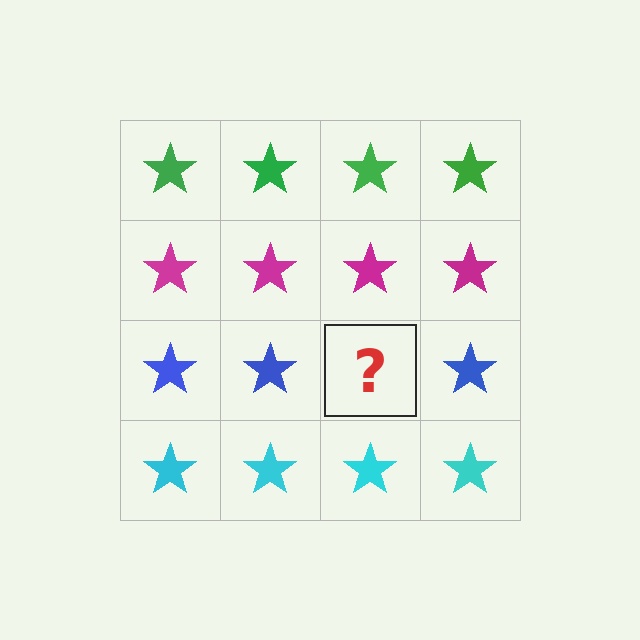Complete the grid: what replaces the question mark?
The question mark should be replaced with a blue star.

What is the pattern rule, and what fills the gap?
The rule is that each row has a consistent color. The gap should be filled with a blue star.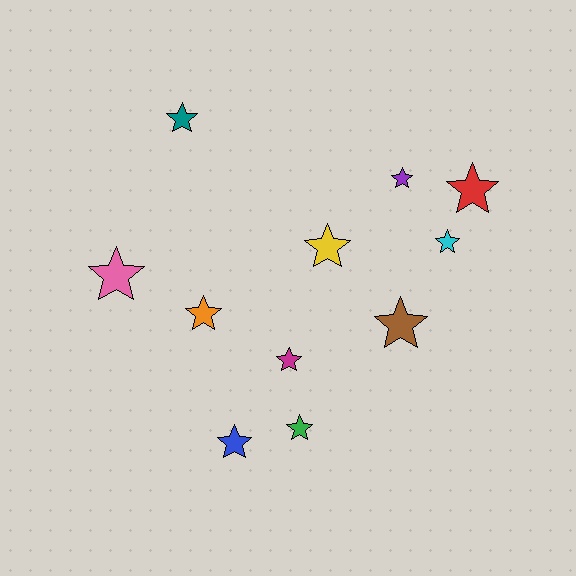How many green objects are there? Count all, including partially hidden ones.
There is 1 green object.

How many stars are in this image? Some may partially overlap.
There are 11 stars.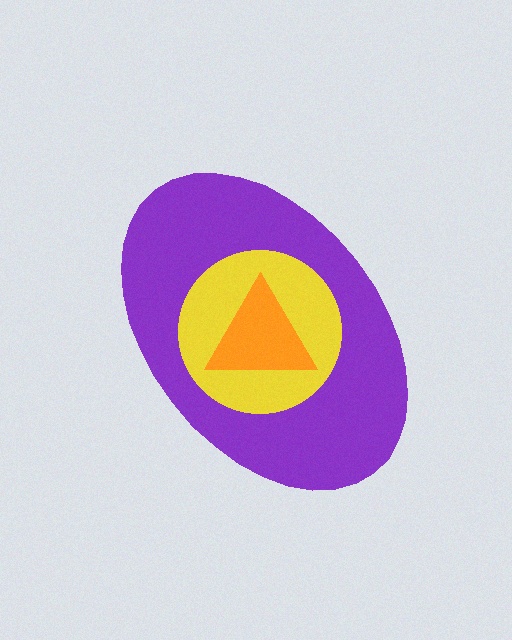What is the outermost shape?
The purple ellipse.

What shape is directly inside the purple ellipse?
The yellow circle.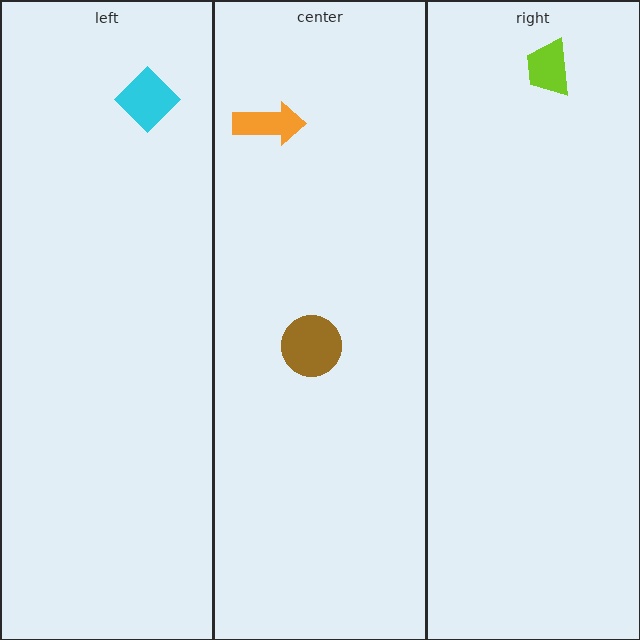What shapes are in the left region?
The cyan diamond.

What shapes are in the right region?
The lime trapezoid.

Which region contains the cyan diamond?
The left region.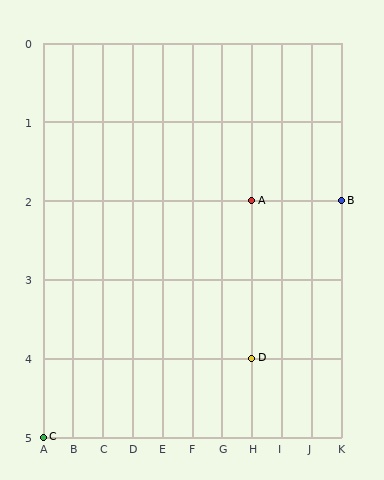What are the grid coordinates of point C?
Point C is at grid coordinates (A, 5).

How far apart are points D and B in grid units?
Points D and B are 3 columns and 2 rows apart (about 3.6 grid units diagonally).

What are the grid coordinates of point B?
Point B is at grid coordinates (K, 2).